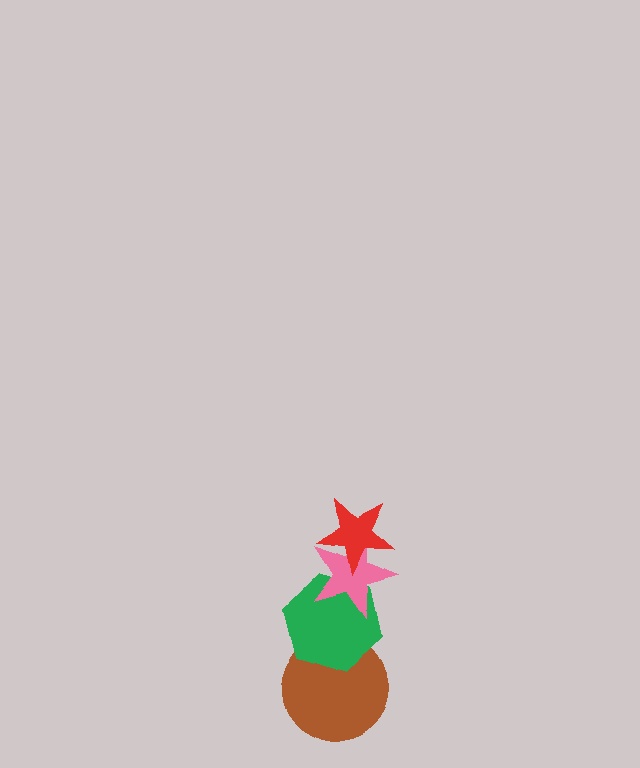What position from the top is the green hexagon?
The green hexagon is 3rd from the top.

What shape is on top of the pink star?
The red star is on top of the pink star.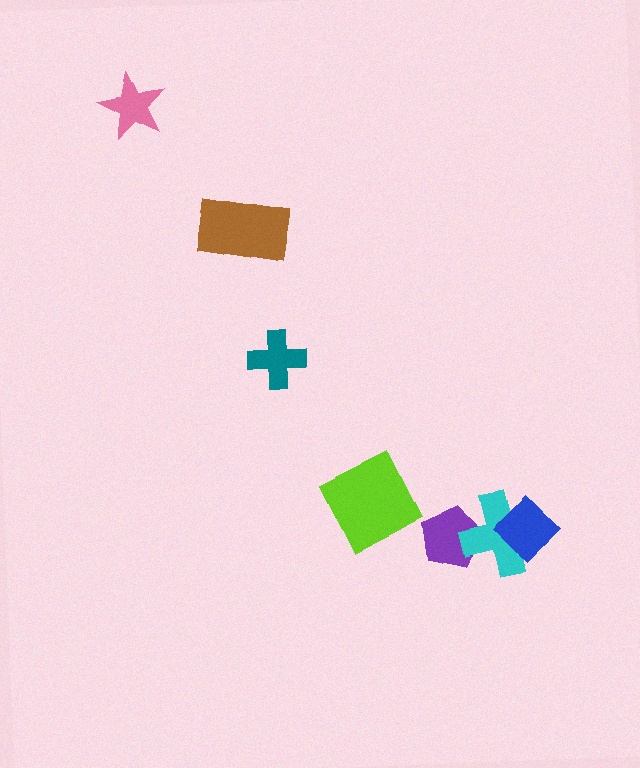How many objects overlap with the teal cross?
0 objects overlap with the teal cross.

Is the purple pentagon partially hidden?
Yes, it is partially covered by another shape.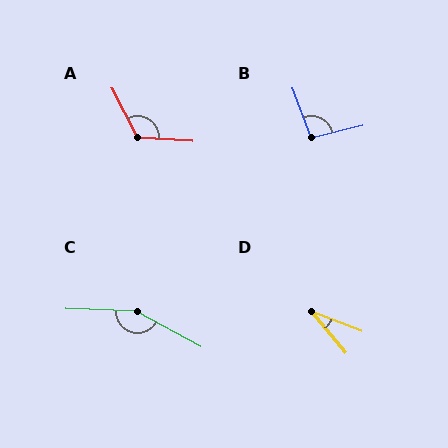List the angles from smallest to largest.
D (29°), B (97°), A (121°), C (153°).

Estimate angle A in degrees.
Approximately 121 degrees.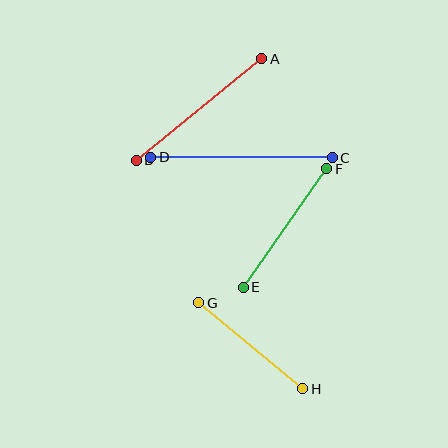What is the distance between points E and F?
The distance is approximately 145 pixels.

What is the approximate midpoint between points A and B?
The midpoint is at approximately (199, 109) pixels.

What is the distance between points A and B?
The distance is approximately 161 pixels.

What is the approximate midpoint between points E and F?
The midpoint is at approximately (285, 228) pixels.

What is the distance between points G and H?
The distance is approximately 135 pixels.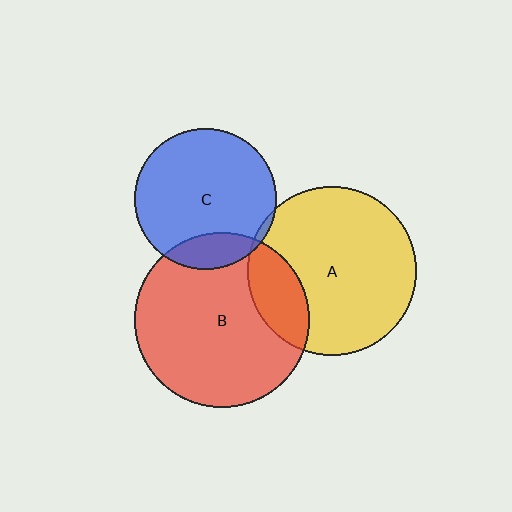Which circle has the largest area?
Circle B (red).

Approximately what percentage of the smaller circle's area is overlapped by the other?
Approximately 20%.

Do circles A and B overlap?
Yes.